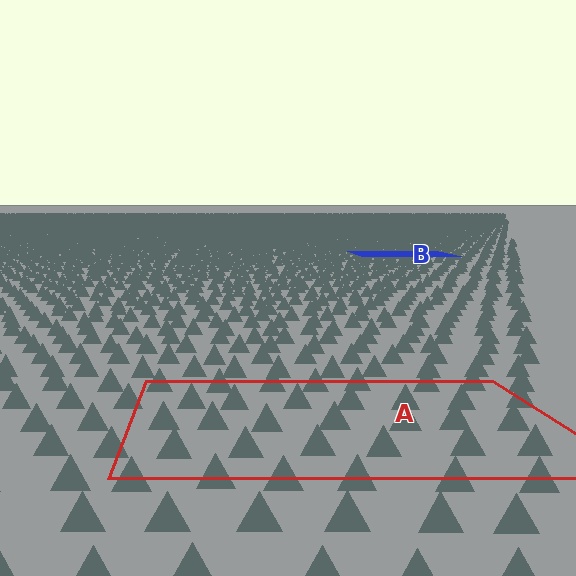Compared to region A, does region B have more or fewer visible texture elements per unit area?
Region B has more texture elements per unit area — they are packed more densely because it is farther away.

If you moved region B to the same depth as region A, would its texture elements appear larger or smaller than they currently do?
They would appear larger. At a closer depth, the same texture elements are projected at a bigger on-screen size.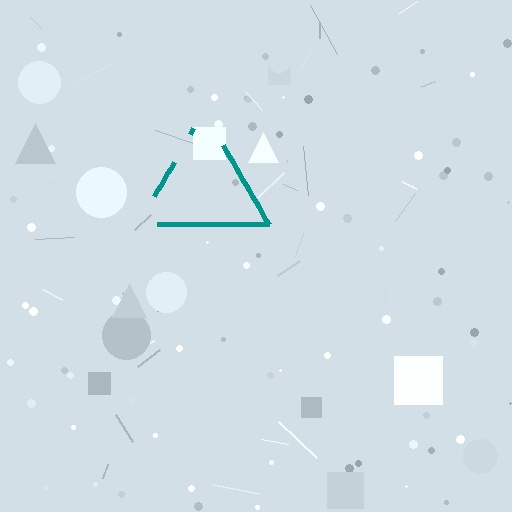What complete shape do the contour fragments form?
The contour fragments form a triangle.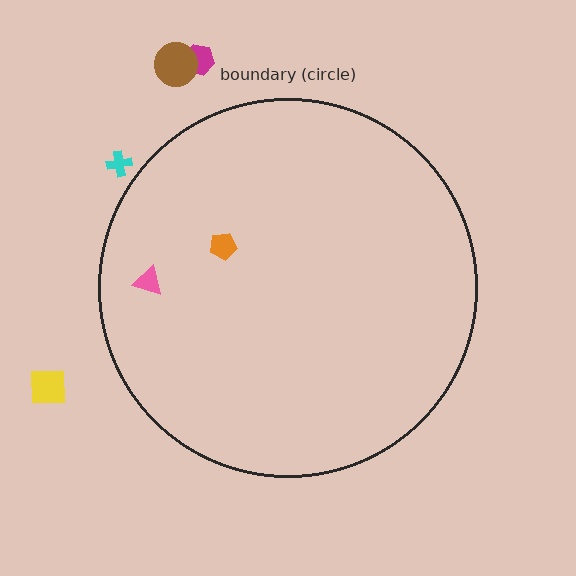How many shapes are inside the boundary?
2 inside, 4 outside.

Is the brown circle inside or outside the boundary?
Outside.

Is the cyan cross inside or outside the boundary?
Outside.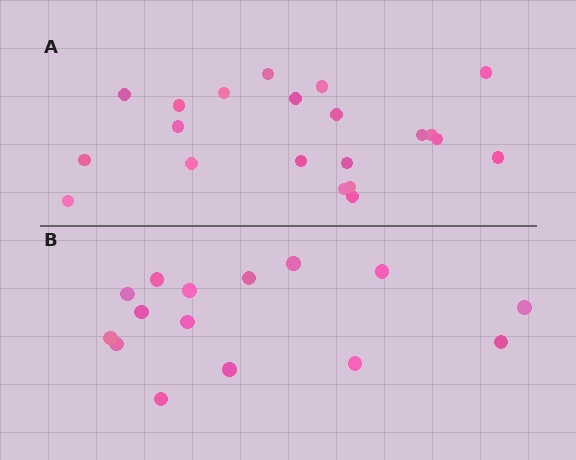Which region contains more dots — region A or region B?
Region A (the top region) has more dots.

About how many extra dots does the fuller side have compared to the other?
Region A has about 6 more dots than region B.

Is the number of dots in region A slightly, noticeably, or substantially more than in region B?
Region A has noticeably more, but not dramatically so. The ratio is roughly 1.4 to 1.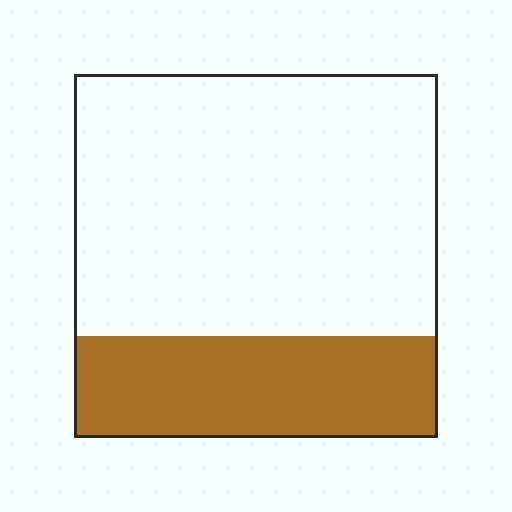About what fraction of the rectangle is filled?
About one quarter (1/4).